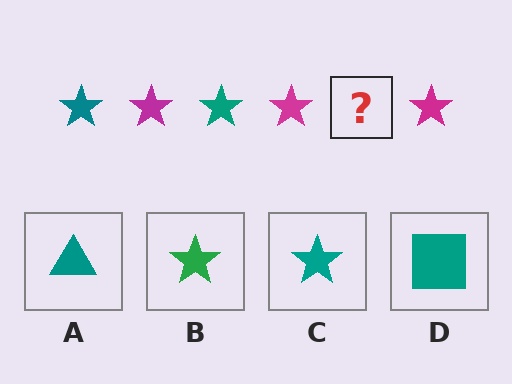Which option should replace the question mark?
Option C.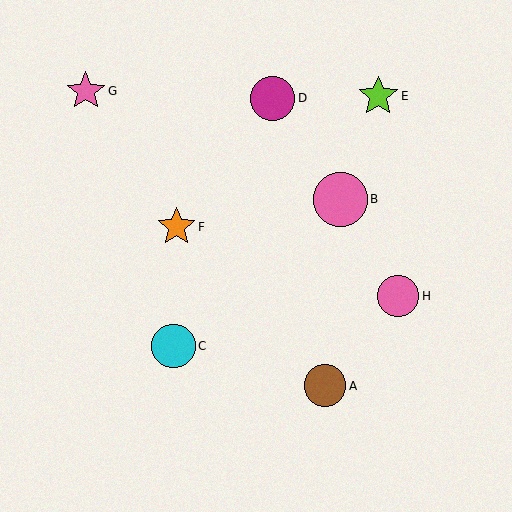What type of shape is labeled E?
Shape E is a lime star.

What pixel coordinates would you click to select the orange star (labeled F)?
Click at (176, 227) to select the orange star F.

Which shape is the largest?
The pink circle (labeled B) is the largest.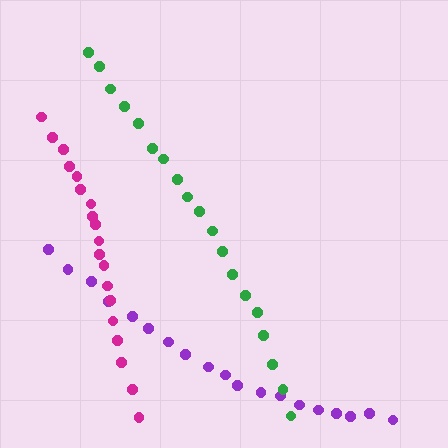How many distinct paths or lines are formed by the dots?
There are 3 distinct paths.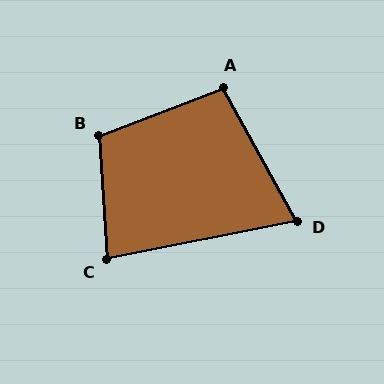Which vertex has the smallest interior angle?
D, at approximately 73 degrees.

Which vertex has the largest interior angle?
B, at approximately 107 degrees.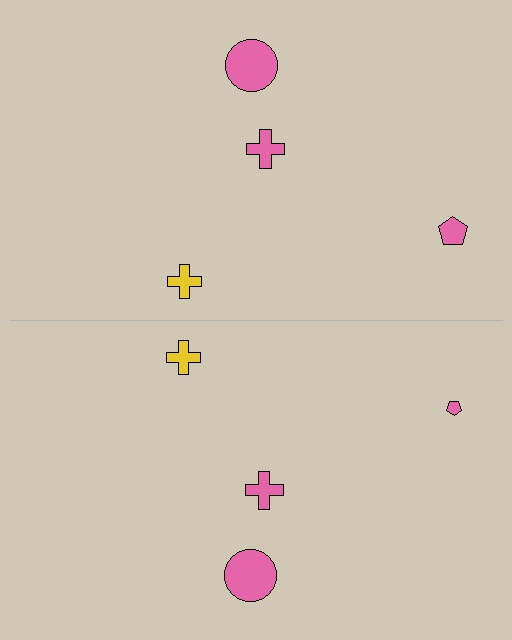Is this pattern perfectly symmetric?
No, the pattern is not perfectly symmetric. The pink pentagon on the bottom side has a different size than its mirror counterpart.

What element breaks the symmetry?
The pink pentagon on the bottom side has a different size than its mirror counterpart.